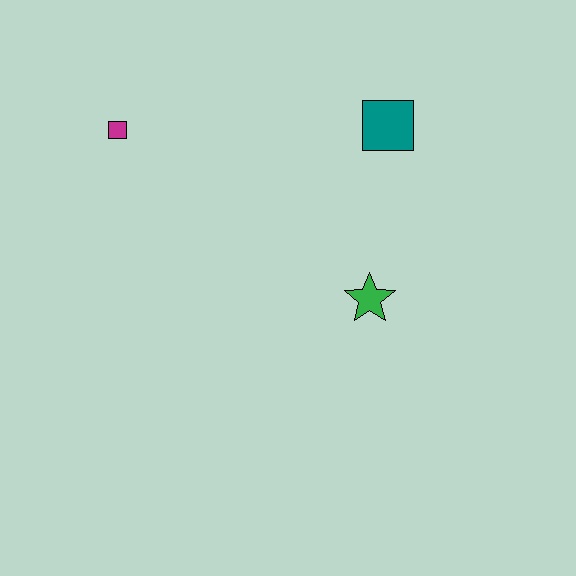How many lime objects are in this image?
There are no lime objects.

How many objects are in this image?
There are 3 objects.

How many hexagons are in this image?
There are no hexagons.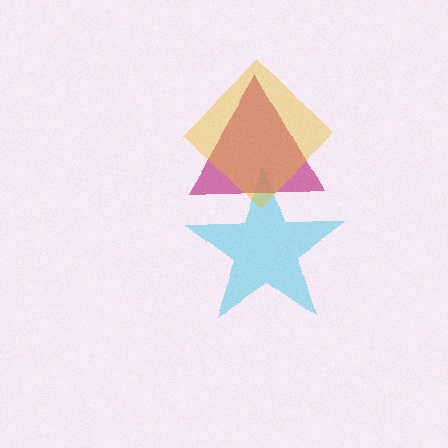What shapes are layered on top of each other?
The layered shapes are: a cyan star, a magenta triangle, a yellow diamond.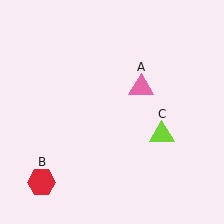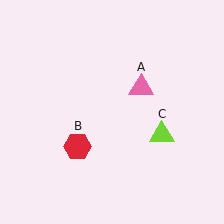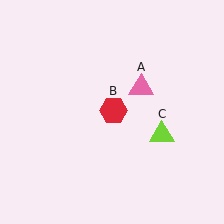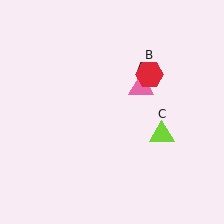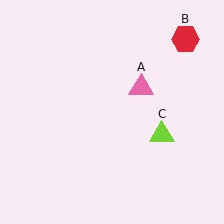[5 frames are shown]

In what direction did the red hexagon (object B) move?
The red hexagon (object B) moved up and to the right.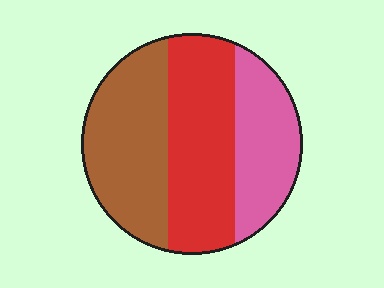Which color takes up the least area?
Pink, at roughly 25%.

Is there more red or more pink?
Red.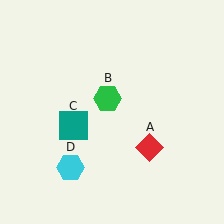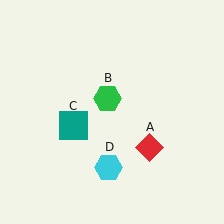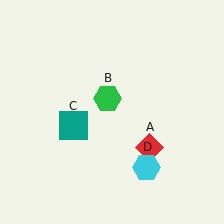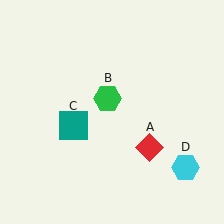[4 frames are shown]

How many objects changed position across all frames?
1 object changed position: cyan hexagon (object D).